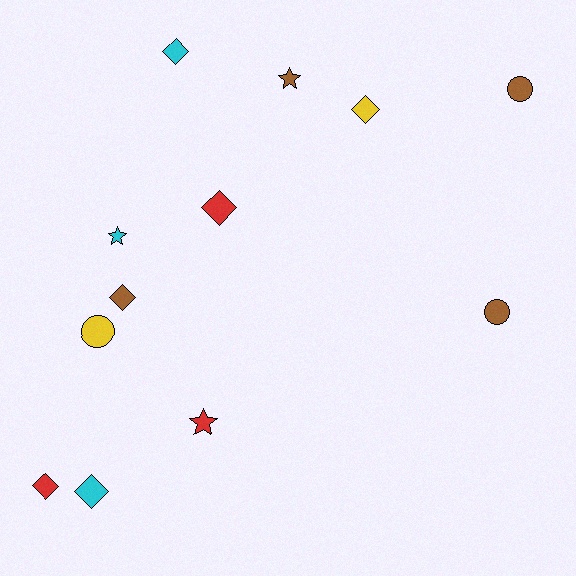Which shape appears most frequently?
Diamond, with 6 objects.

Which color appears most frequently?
Brown, with 4 objects.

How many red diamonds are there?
There are 2 red diamonds.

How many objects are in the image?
There are 12 objects.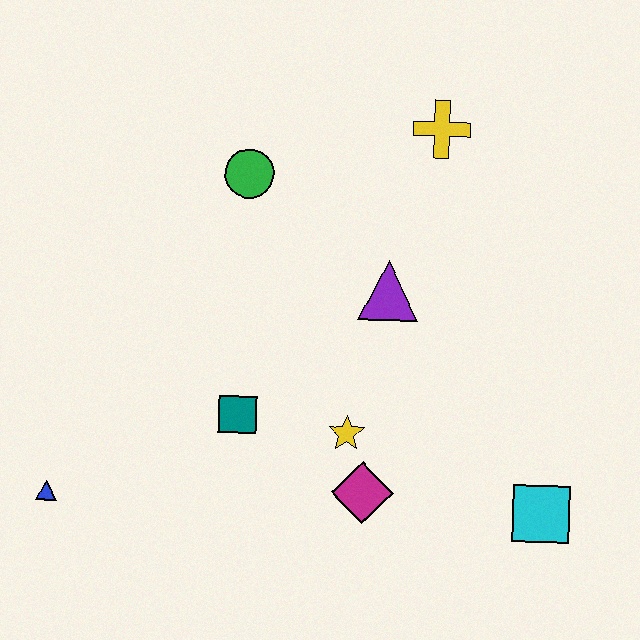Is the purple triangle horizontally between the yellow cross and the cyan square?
No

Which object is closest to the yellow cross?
The purple triangle is closest to the yellow cross.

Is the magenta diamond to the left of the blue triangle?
No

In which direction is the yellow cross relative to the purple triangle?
The yellow cross is above the purple triangle.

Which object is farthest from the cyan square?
The blue triangle is farthest from the cyan square.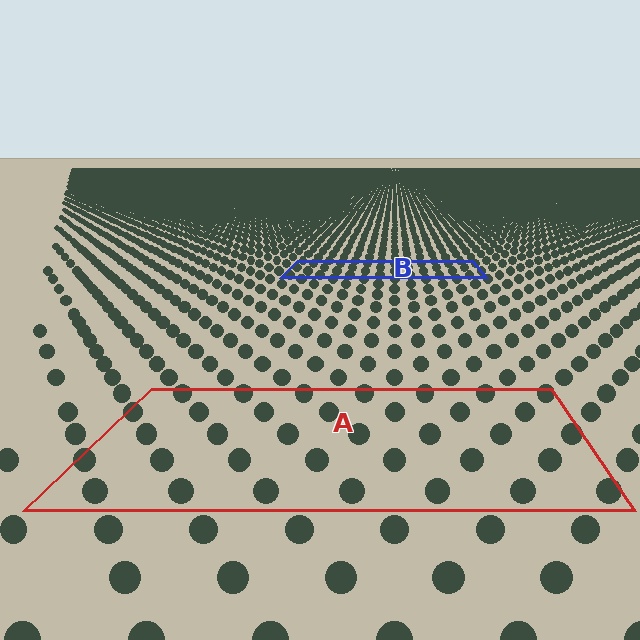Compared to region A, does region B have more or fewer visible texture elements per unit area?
Region B has more texture elements per unit area — they are packed more densely because it is farther away.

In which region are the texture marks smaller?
The texture marks are smaller in region B, because it is farther away.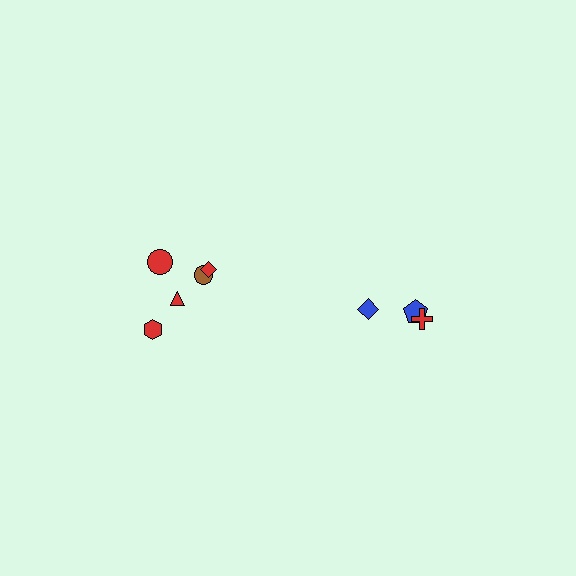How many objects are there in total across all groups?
There are 9 objects.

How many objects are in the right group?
There are 3 objects.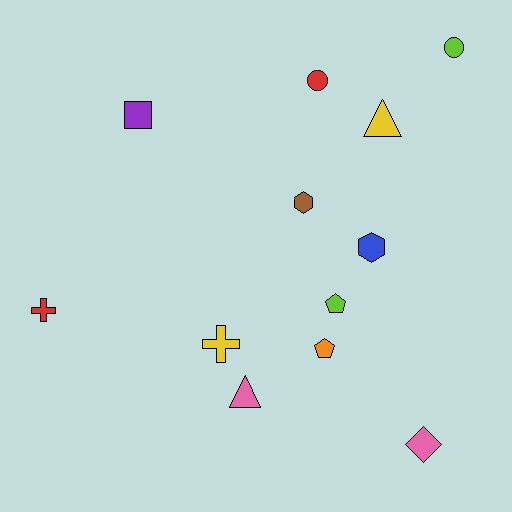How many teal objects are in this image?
There are no teal objects.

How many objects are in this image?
There are 12 objects.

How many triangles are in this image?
There are 2 triangles.